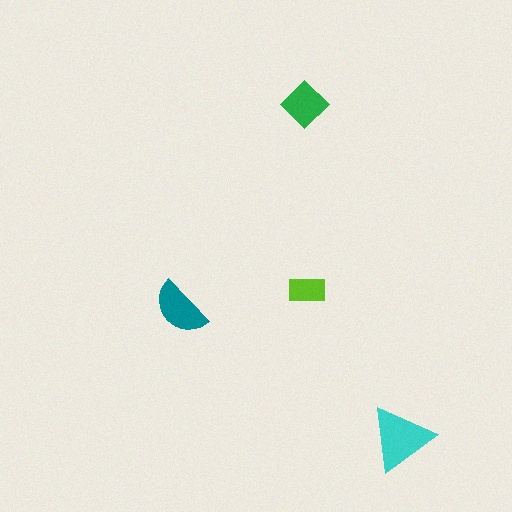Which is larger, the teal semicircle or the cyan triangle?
The cyan triangle.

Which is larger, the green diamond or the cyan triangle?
The cyan triangle.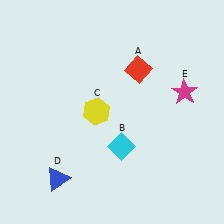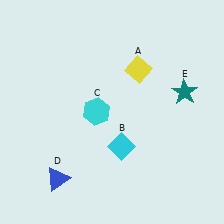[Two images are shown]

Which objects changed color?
A changed from red to yellow. C changed from yellow to cyan. E changed from magenta to teal.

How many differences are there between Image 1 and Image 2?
There are 3 differences between the two images.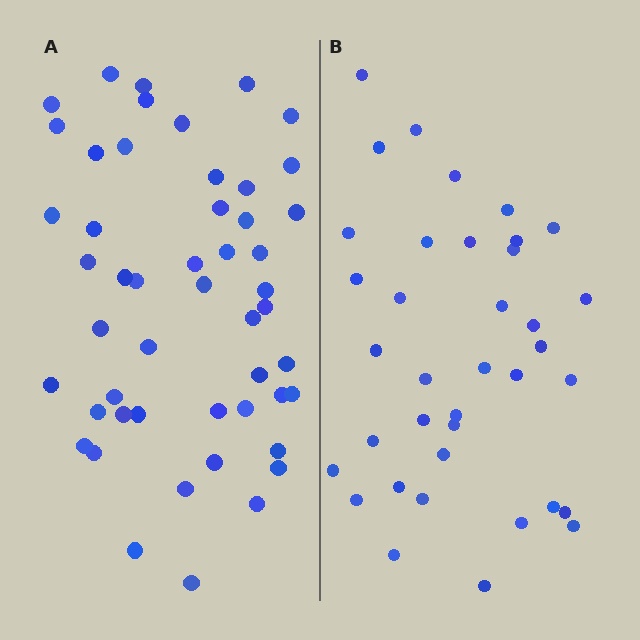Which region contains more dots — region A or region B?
Region A (the left region) has more dots.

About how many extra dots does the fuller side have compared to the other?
Region A has approximately 15 more dots than region B.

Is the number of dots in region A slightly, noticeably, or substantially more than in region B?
Region A has noticeably more, but not dramatically so. The ratio is roughly 1.4 to 1.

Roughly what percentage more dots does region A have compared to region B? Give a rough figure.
About 35% more.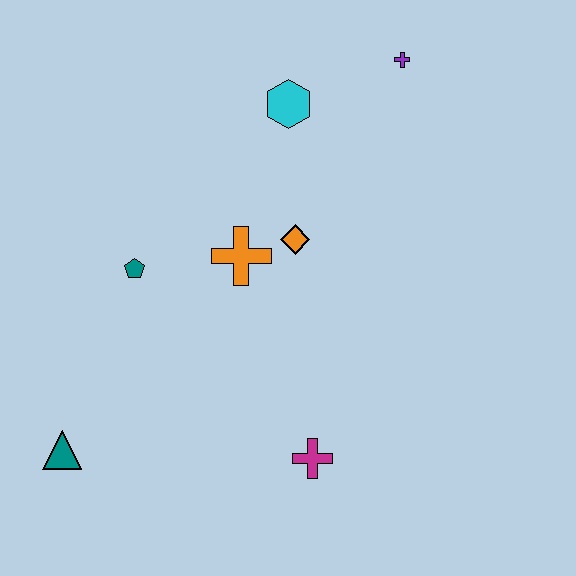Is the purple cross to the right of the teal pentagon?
Yes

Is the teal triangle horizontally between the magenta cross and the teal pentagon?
No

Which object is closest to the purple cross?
The cyan hexagon is closest to the purple cross.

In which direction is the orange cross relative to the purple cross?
The orange cross is below the purple cross.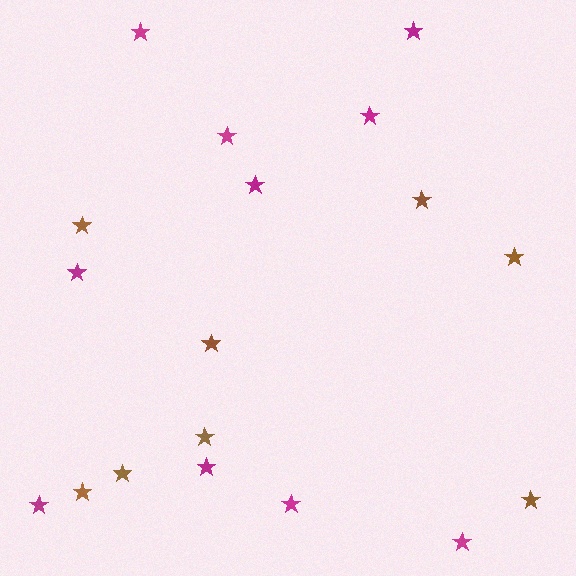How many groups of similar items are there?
There are 2 groups: one group of brown stars (8) and one group of magenta stars (10).